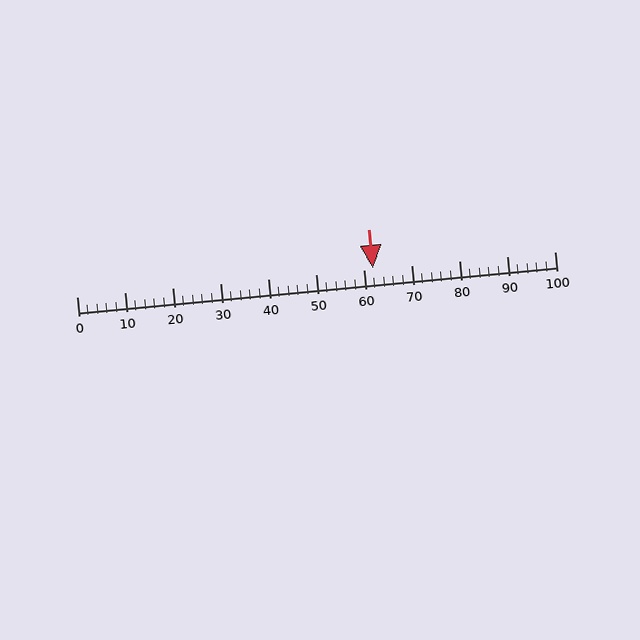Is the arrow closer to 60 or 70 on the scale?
The arrow is closer to 60.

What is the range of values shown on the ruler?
The ruler shows values from 0 to 100.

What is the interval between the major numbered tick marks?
The major tick marks are spaced 10 units apart.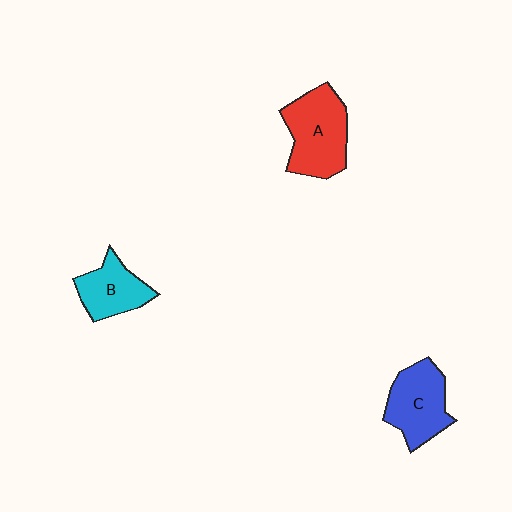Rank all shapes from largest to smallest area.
From largest to smallest: A (red), C (blue), B (cyan).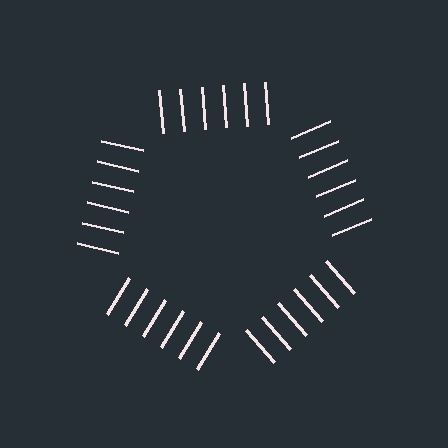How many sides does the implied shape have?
5 sides — the line-ends trace a pentagon.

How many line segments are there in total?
30 — 6 along each of the 5 edges.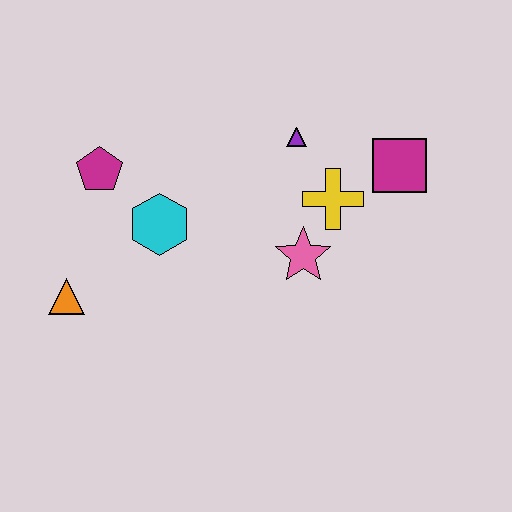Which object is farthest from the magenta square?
The orange triangle is farthest from the magenta square.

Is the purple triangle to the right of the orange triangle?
Yes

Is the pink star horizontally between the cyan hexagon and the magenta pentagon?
No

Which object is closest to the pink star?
The yellow cross is closest to the pink star.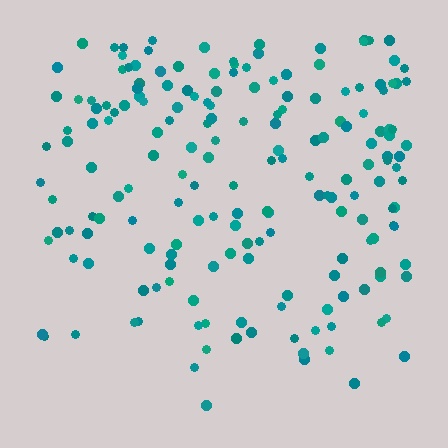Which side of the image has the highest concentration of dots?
The top.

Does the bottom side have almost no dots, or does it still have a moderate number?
Still a moderate number, just noticeably fewer than the top.